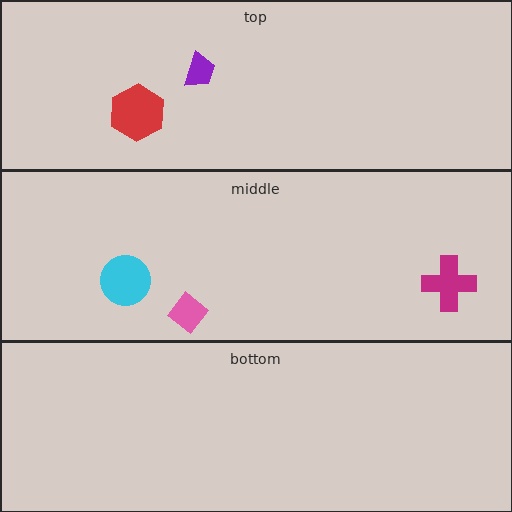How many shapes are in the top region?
2.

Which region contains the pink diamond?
The middle region.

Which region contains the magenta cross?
The middle region.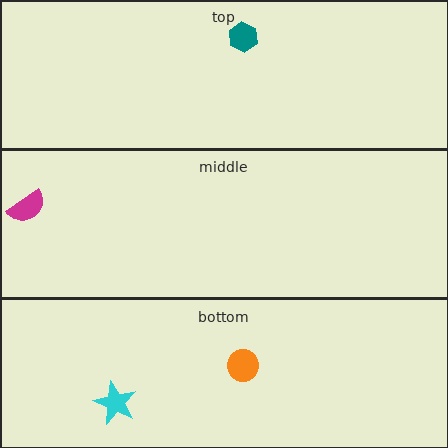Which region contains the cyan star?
The bottom region.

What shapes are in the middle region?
The magenta semicircle.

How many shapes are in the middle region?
1.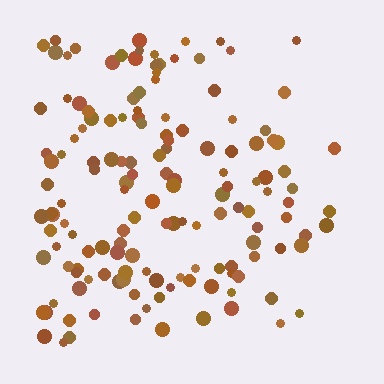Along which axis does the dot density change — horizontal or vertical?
Horizontal.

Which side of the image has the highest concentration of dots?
The left.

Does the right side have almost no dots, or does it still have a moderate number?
Still a moderate number, just noticeably fewer than the left.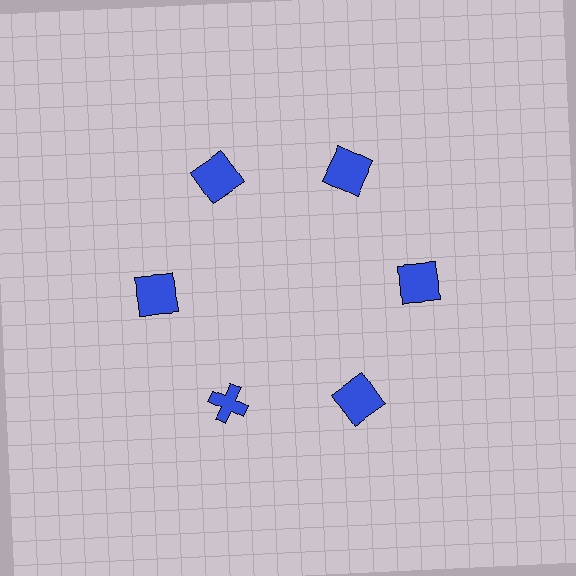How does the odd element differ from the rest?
It has a different shape: cross instead of square.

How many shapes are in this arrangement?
There are 6 shapes arranged in a ring pattern.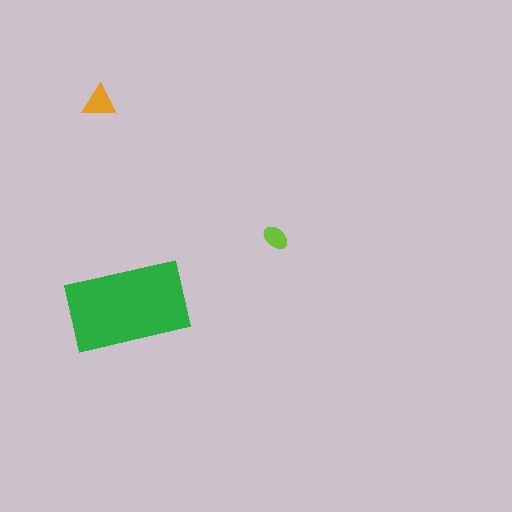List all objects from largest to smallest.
The green rectangle, the orange triangle, the lime ellipse.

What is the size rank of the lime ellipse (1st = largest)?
3rd.